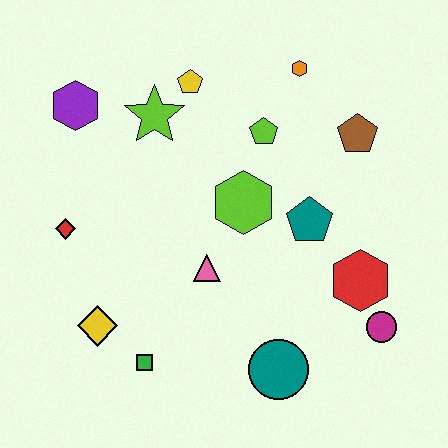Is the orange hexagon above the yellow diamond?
Yes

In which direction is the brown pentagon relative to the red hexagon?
The brown pentagon is above the red hexagon.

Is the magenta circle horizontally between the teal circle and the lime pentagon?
No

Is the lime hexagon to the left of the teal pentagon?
Yes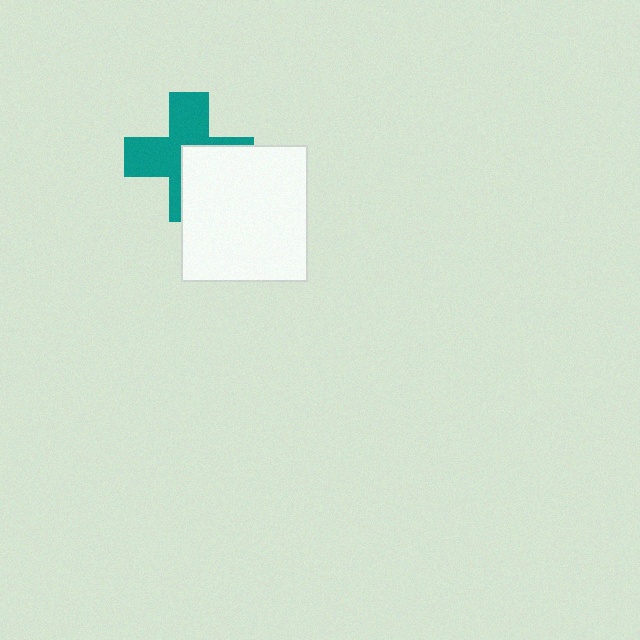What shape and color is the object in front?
The object in front is a white rectangle.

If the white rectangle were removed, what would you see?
You would see the complete teal cross.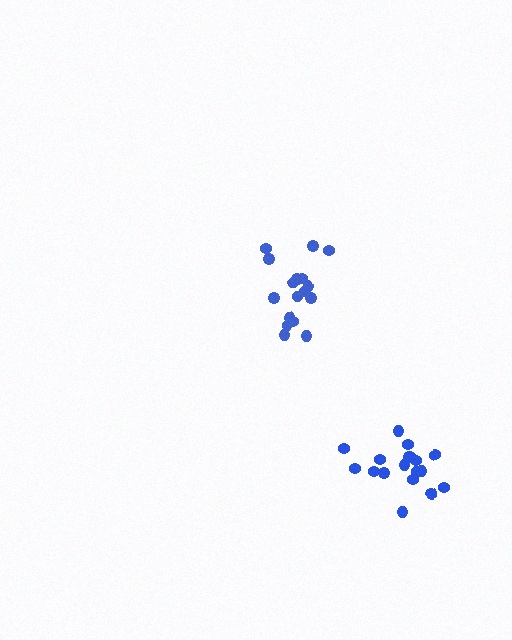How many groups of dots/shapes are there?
There are 2 groups.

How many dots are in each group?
Group 1: 17 dots, Group 2: 18 dots (35 total).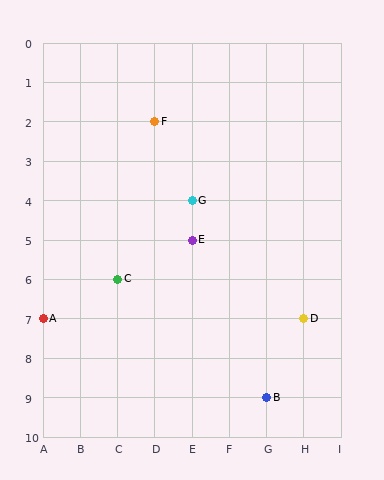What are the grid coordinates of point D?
Point D is at grid coordinates (H, 7).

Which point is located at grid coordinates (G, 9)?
Point B is at (G, 9).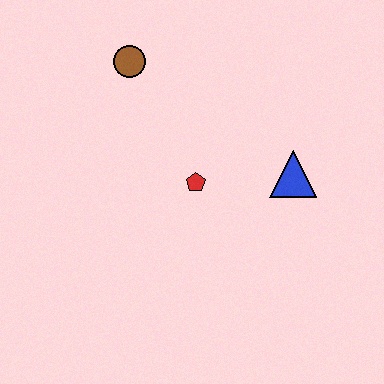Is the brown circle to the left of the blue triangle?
Yes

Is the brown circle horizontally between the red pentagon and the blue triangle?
No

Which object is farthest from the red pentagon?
The brown circle is farthest from the red pentagon.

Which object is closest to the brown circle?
The red pentagon is closest to the brown circle.